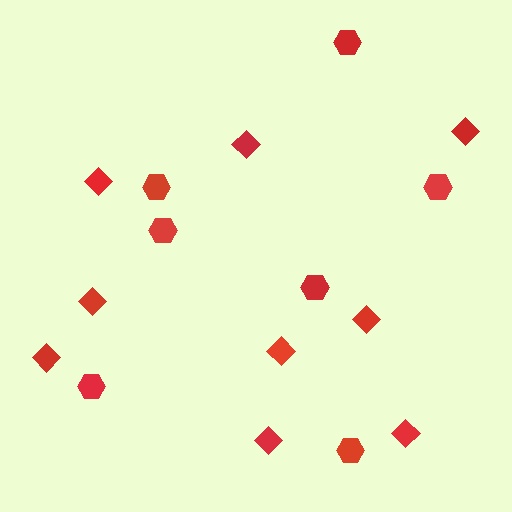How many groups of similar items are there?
There are 2 groups: one group of diamonds (9) and one group of hexagons (7).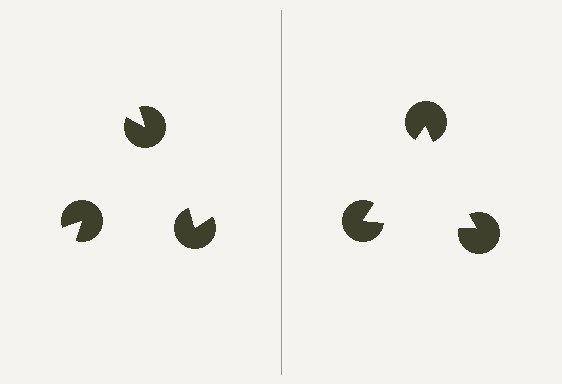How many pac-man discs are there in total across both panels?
6 — 3 on each side.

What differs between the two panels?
The pac-man discs are positioned identically on both sides; only the wedge orientations differ. On the right they align to a triangle; on the left they are misaligned.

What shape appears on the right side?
An illusory triangle.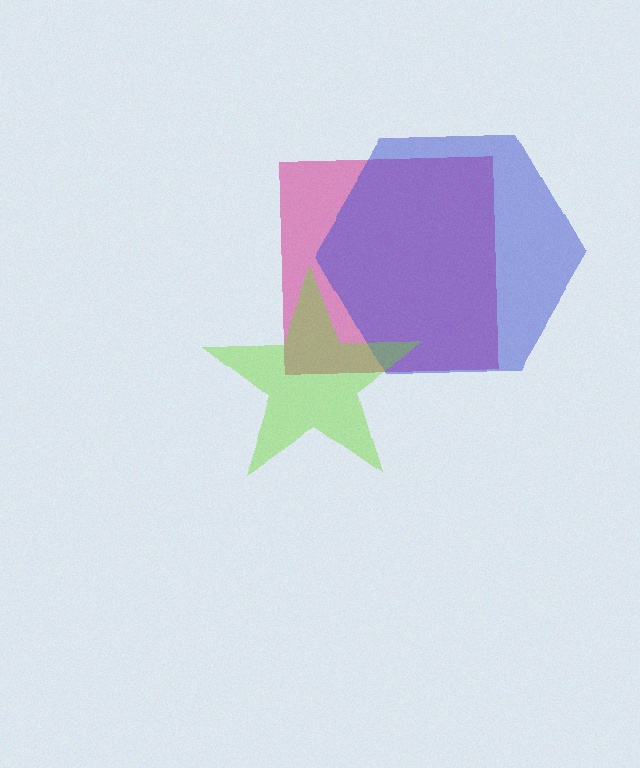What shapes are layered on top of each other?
The layered shapes are: a magenta square, a blue hexagon, a lime star.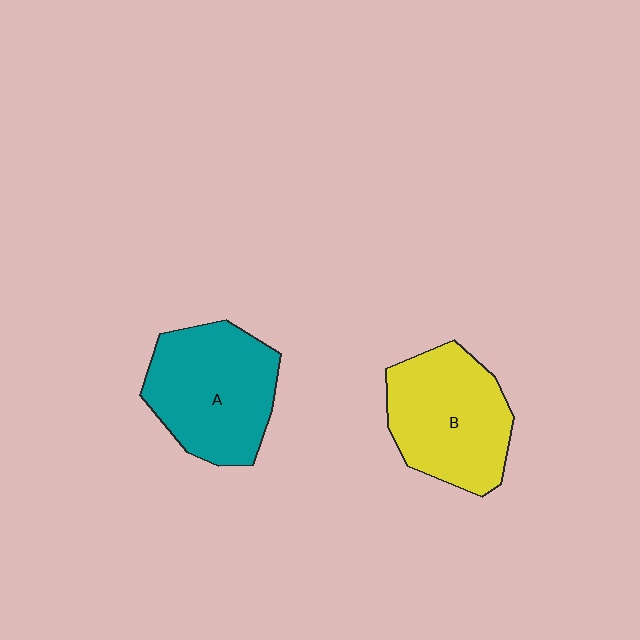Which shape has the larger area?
Shape A (teal).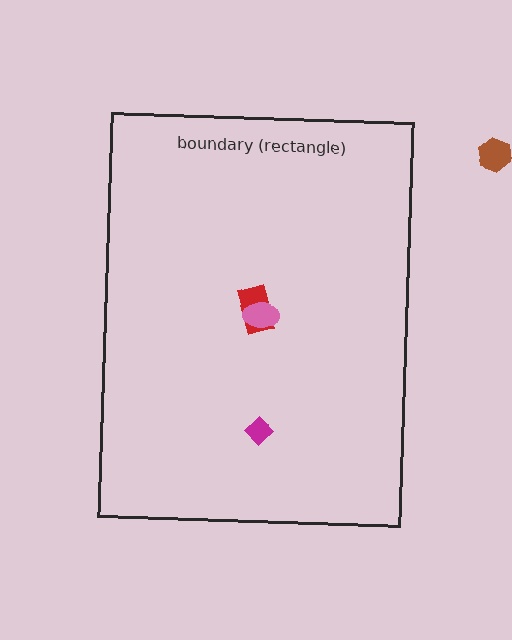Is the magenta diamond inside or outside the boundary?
Inside.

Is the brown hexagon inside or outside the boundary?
Outside.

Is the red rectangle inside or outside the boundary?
Inside.